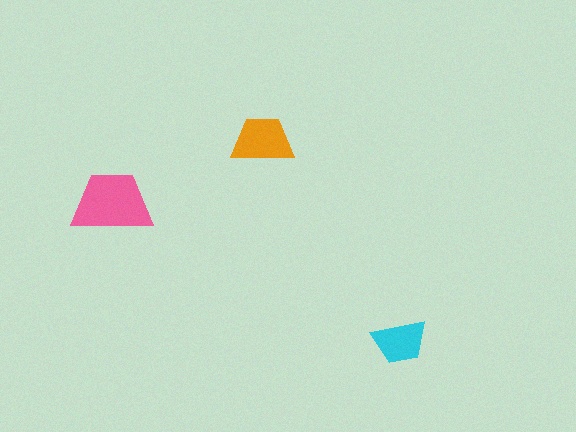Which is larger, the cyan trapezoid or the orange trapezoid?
The orange one.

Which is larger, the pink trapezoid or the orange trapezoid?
The pink one.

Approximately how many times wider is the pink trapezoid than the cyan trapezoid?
About 1.5 times wider.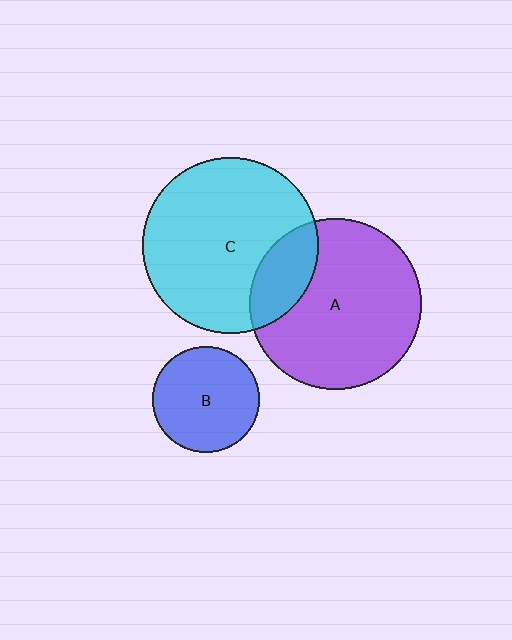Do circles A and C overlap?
Yes.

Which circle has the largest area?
Circle C (cyan).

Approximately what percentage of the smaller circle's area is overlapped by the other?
Approximately 20%.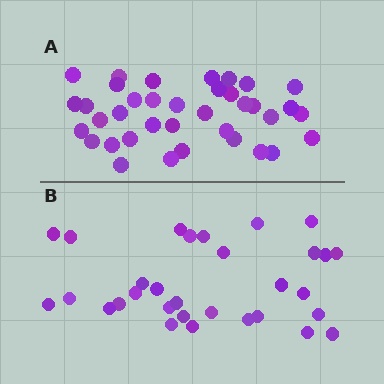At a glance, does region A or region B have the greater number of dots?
Region A (the top region) has more dots.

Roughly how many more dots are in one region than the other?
Region A has about 6 more dots than region B.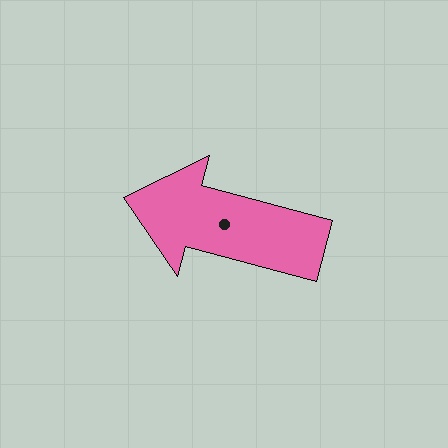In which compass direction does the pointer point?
West.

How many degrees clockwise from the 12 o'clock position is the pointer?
Approximately 285 degrees.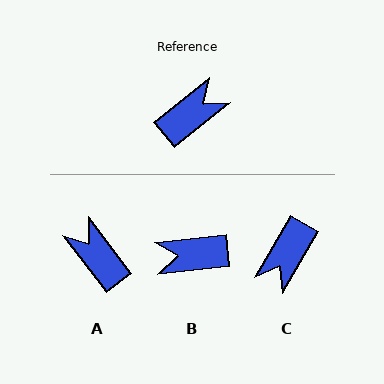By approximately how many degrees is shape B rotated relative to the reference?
Approximately 147 degrees counter-clockwise.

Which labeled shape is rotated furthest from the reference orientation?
C, about 159 degrees away.